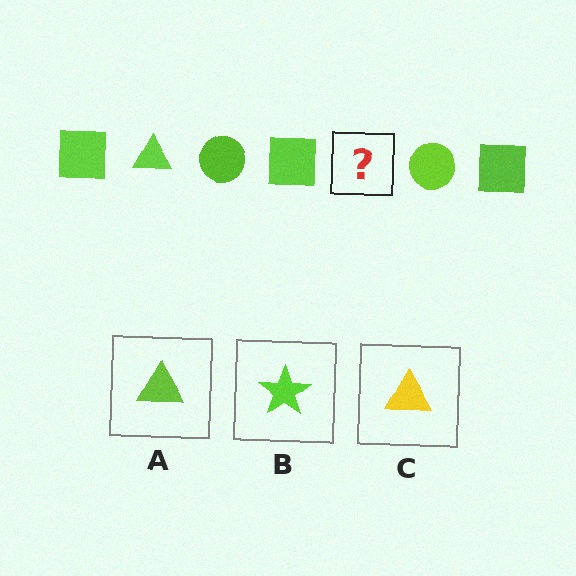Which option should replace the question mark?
Option A.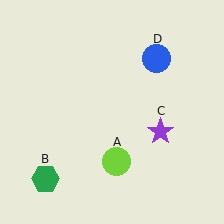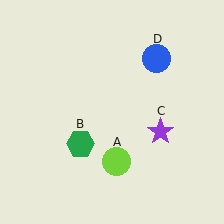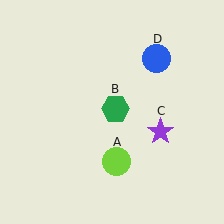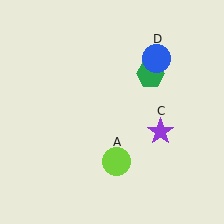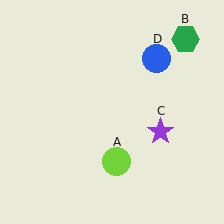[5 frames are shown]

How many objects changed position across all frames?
1 object changed position: green hexagon (object B).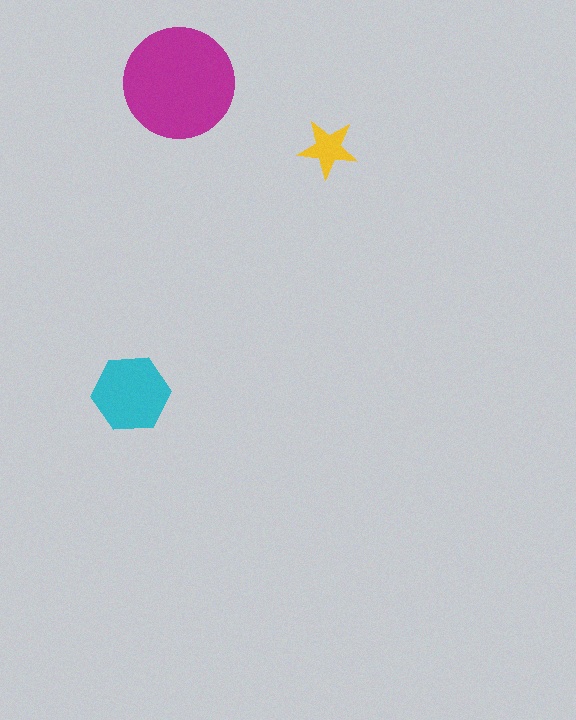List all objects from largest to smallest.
The magenta circle, the cyan hexagon, the yellow star.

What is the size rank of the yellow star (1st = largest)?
3rd.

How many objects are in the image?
There are 3 objects in the image.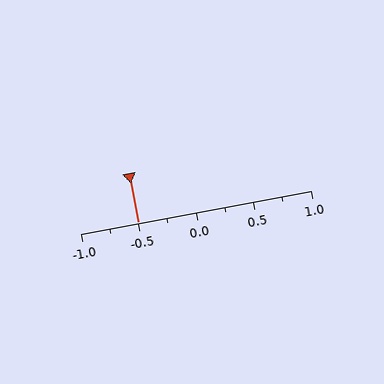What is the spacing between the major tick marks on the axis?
The major ticks are spaced 0.5 apart.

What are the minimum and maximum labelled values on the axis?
The axis runs from -1.0 to 1.0.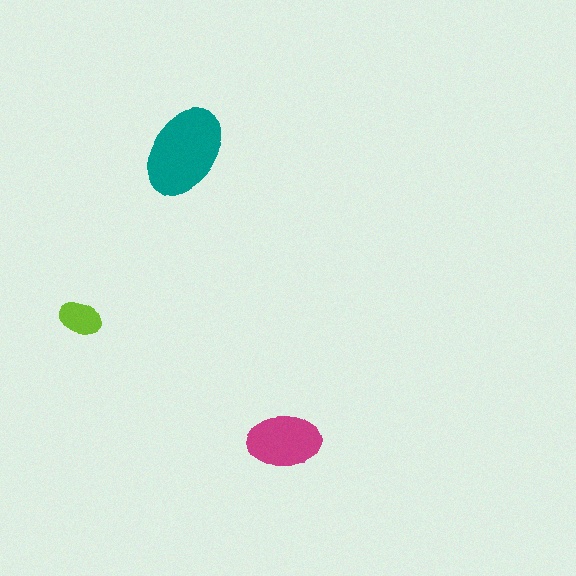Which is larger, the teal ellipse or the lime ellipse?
The teal one.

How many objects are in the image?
There are 3 objects in the image.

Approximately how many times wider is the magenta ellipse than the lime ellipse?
About 1.5 times wider.